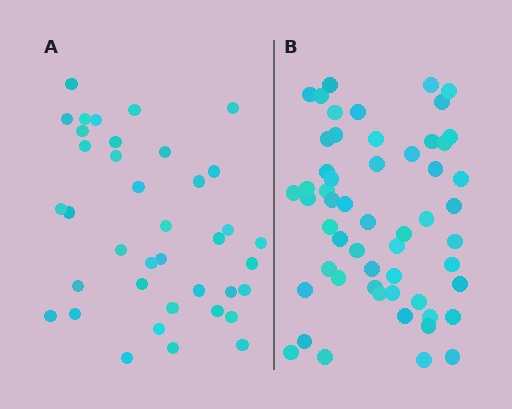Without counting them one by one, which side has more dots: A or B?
Region B (the right region) has more dots.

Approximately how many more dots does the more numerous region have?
Region B has approximately 15 more dots than region A.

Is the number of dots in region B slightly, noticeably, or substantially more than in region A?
Region B has noticeably more, but not dramatically so. The ratio is roughly 1.4 to 1.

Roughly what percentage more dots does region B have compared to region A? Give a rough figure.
About 45% more.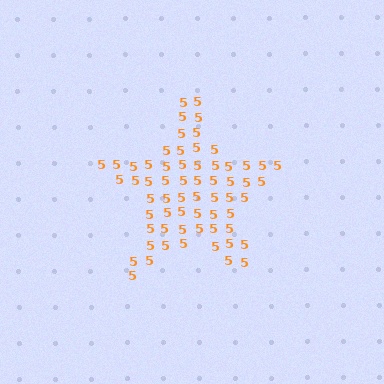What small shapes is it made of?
It is made of small digit 5's.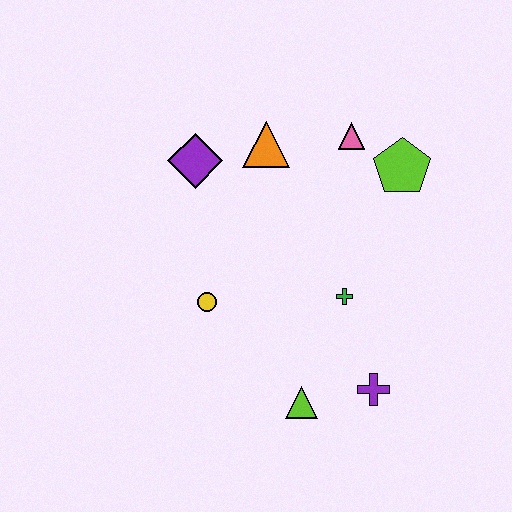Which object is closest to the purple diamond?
The orange triangle is closest to the purple diamond.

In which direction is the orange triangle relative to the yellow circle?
The orange triangle is above the yellow circle.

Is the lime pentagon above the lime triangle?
Yes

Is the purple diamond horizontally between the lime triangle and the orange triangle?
No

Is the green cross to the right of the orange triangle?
Yes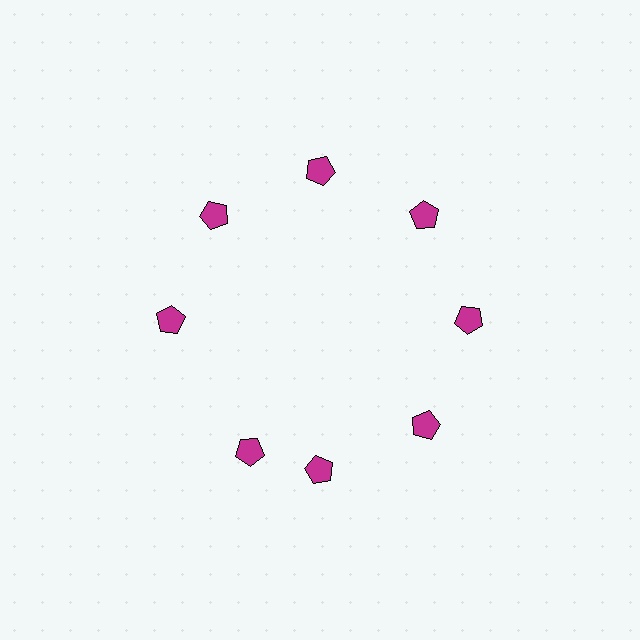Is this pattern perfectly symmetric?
No. The 8 magenta pentagons are arranged in a ring, but one element near the 8 o'clock position is rotated out of alignment along the ring, breaking the 8-fold rotational symmetry.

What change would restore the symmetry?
The symmetry would be restored by rotating it back into even spacing with its neighbors so that all 8 pentagons sit at equal angles and equal distance from the center.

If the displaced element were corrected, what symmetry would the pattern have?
It would have 8-fold rotational symmetry — the pattern would map onto itself every 45 degrees.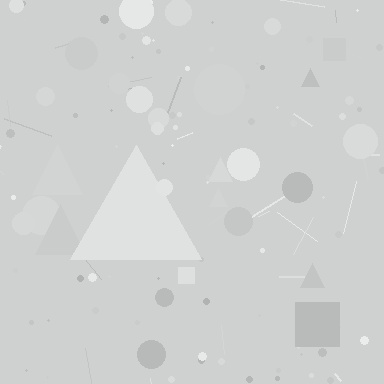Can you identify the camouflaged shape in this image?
The camouflaged shape is a triangle.